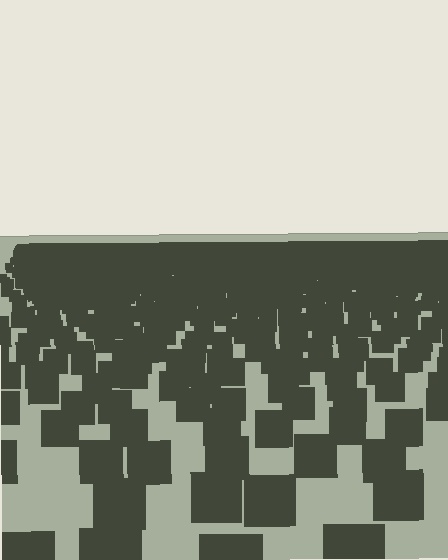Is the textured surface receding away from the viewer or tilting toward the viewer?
The surface is receding away from the viewer. Texture elements get smaller and denser toward the top.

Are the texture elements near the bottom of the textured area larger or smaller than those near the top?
Larger. Near the bottom, elements are closer to the viewer and appear at a bigger on-screen size.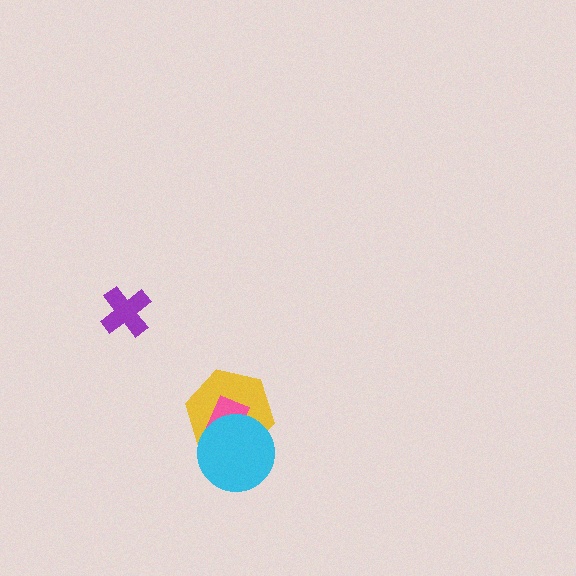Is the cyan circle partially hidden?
No, no other shape covers it.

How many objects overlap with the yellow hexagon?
2 objects overlap with the yellow hexagon.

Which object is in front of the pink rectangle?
The cyan circle is in front of the pink rectangle.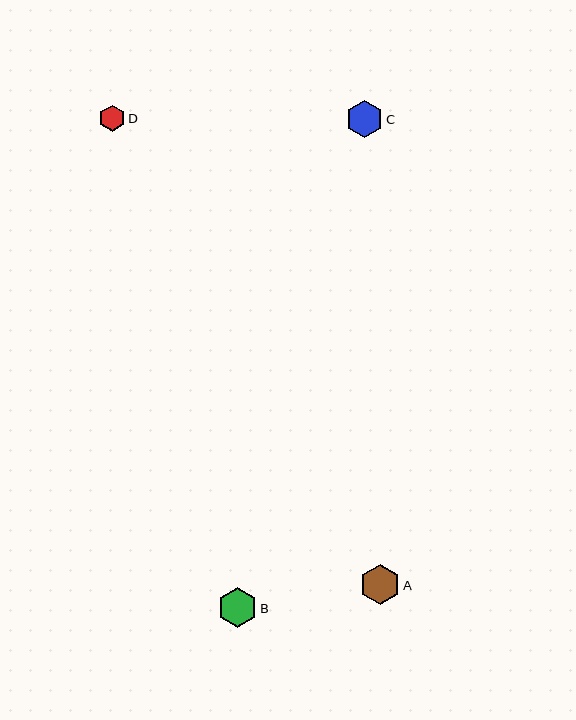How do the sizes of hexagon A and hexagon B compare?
Hexagon A and hexagon B are approximately the same size.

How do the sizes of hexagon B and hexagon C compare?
Hexagon B and hexagon C are approximately the same size.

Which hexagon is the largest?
Hexagon A is the largest with a size of approximately 40 pixels.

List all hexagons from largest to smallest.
From largest to smallest: A, B, C, D.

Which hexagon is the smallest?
Hexagon D is the smallest with a size of approximately 26 pixels.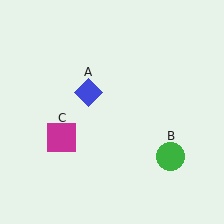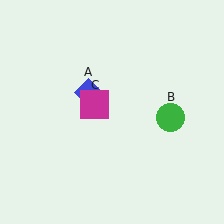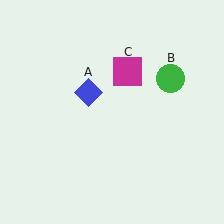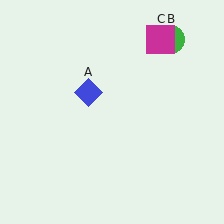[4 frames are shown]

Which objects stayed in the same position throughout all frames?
Blue diamond (object A) remained stationary.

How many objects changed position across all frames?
2 objects changed position: green circle (object B), magenta square (object C).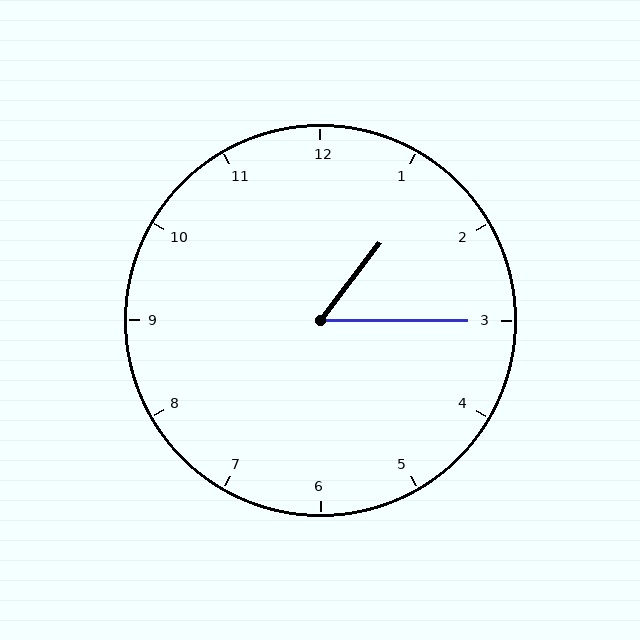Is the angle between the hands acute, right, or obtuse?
It is acute.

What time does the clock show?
1:15.